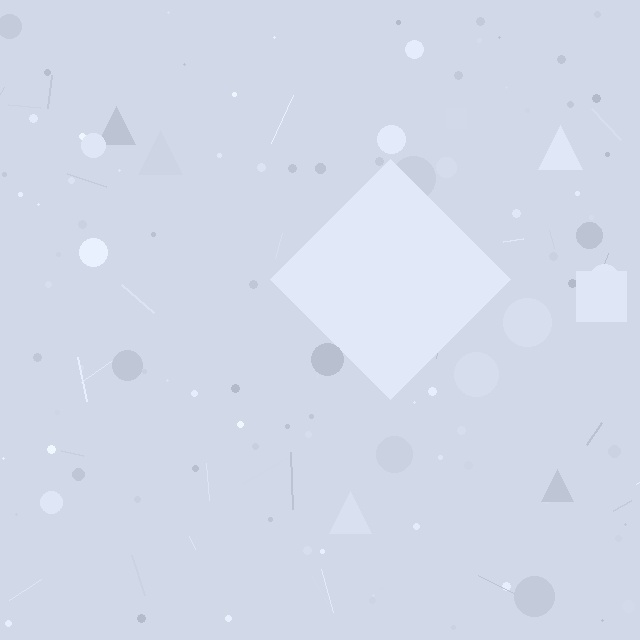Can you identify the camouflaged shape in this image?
The camouflaged shape is a diamond.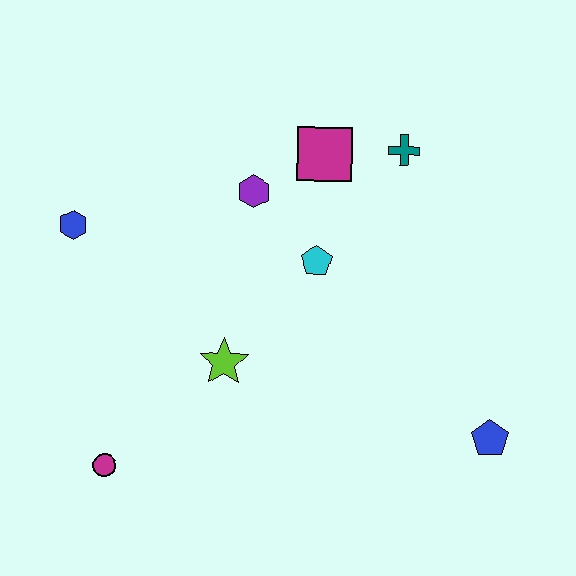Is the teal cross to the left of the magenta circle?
No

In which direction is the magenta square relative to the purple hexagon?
The magenta square is to the right of the purple hexagon.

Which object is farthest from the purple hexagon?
The blue pentagon is farthest from the purple hexagon.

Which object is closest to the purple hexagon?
The magenta square is closest to the purple hexagon.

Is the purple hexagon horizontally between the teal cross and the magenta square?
No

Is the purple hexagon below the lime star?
No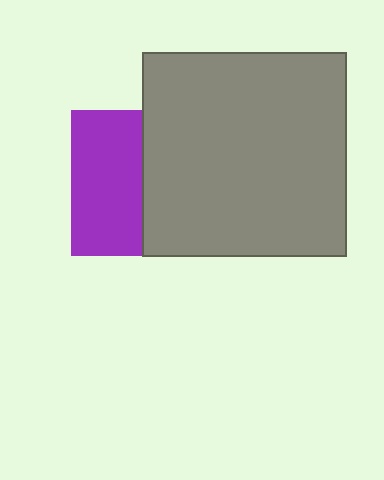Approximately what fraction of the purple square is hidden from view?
Roughly 52% of the purple square is hidden behind the gray square.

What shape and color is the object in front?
The object in front is a gray square.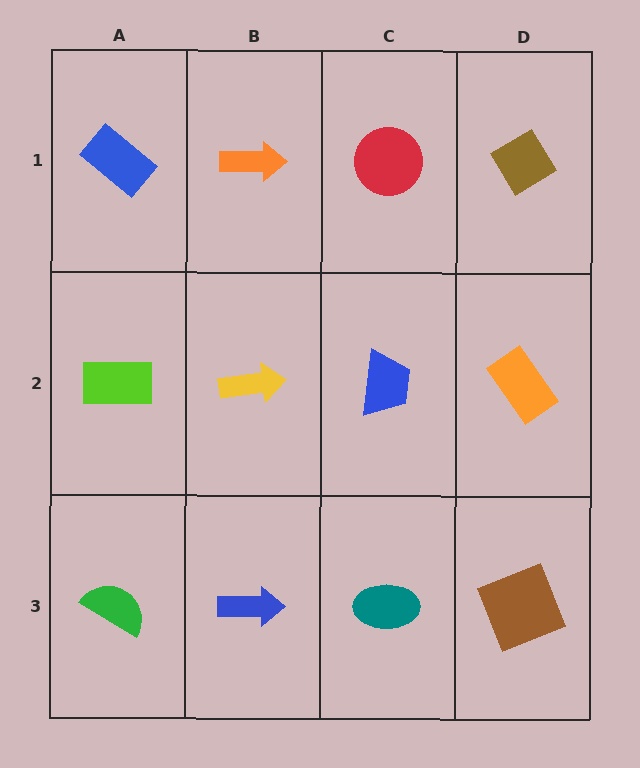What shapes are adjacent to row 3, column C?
A blue trapezoid (row 2, column C), a blue arrow (row 3, column B), a brown square (row 3, column D).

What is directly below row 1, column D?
An orange rectangle.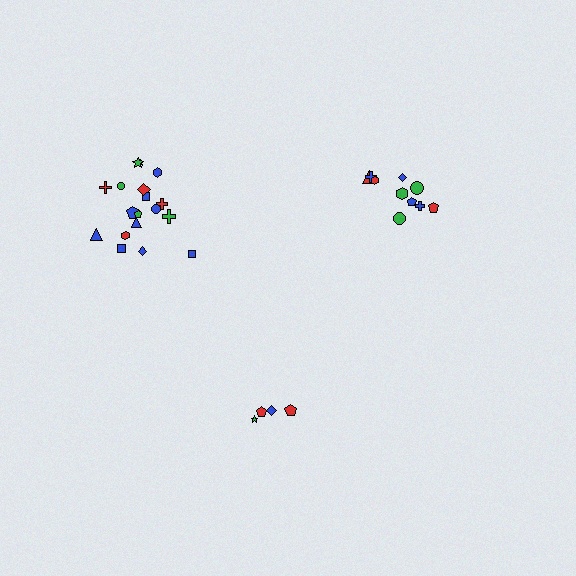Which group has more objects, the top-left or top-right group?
The top-left group.